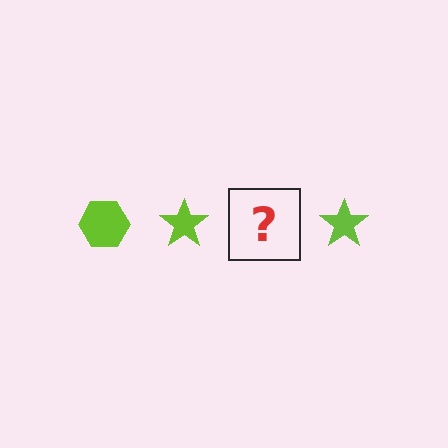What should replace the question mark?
The question mark should be replaced with a lime hexagon.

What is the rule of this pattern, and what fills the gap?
The rule is that the pattern cycles through hexagon, star shapes in lime. The gap should be filled with a lime hexagon.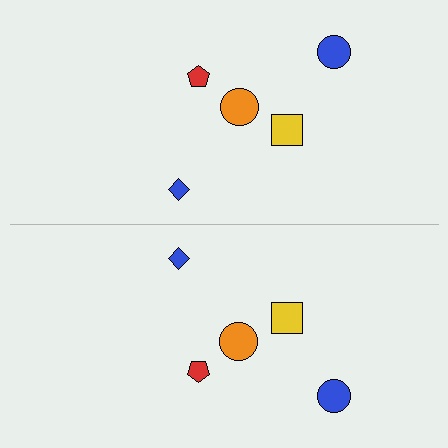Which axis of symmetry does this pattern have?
The pattern has a horizontal axis of symmetry running through the center of the image.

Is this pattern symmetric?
Yes, this pattern has bilateral (reflection) symmetry.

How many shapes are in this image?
There are 10 shapes in this image.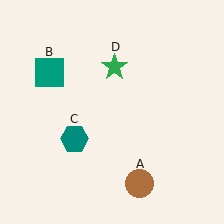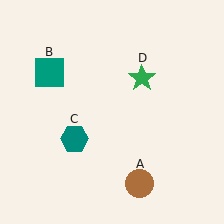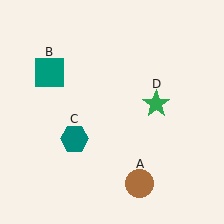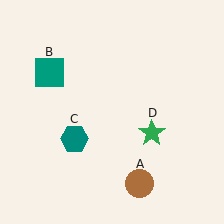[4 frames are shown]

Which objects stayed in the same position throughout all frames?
Brown circle (object A) and teal square (object B) and teal hexagon (object C) remained stationary.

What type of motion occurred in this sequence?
The green star (object D) rotated clockwise around the center of the scene.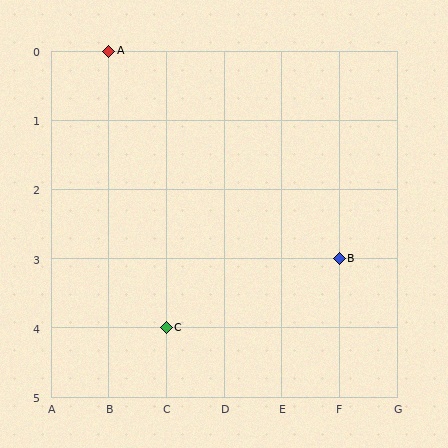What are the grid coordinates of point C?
Point C is at grid coordinates (C, 4).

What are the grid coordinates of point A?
Point A is at grid coordinates (B, 0).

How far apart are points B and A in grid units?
Points B and A are 4 columns and 3 rows apart (about 5.0 grid units diagonally).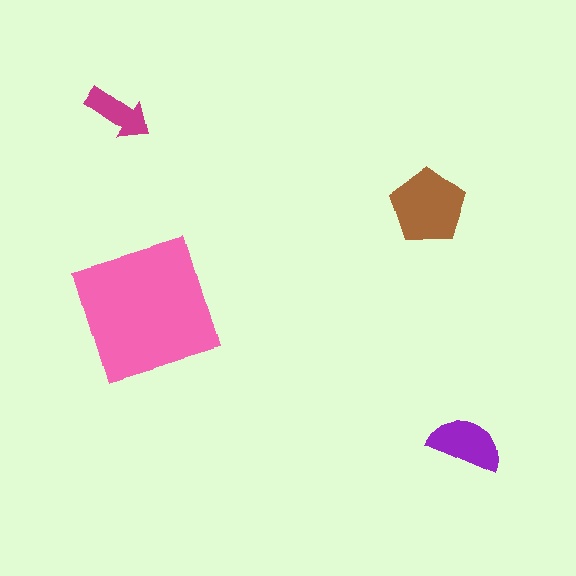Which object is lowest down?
The purple semicircle is bottommost.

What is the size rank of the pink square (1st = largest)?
1st.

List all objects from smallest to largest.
The magenta arrow, the purple semicircle, the brown pentagon, the pink square.